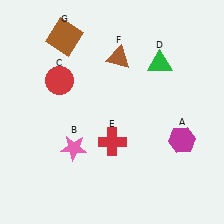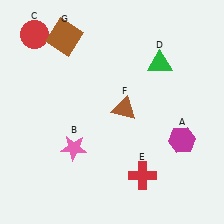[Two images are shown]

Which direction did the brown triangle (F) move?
The brown triangle (F) moved down.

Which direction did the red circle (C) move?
The red circle (C) moved up.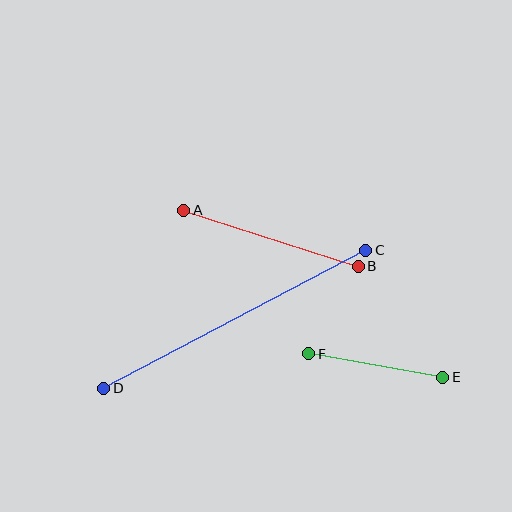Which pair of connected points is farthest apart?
Points C and D are farthest apart.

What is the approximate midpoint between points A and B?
The midpoint is at approximately (271, 238) pixels.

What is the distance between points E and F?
The distance is approximately 136 pixels.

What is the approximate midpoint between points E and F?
The midpoint is at approximately (376, 366) pixels.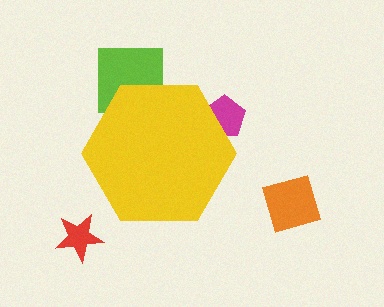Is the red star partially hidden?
No, the red star is fully visible.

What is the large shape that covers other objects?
A yellow hexagon.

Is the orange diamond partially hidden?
No, the orange diamond is fully visible.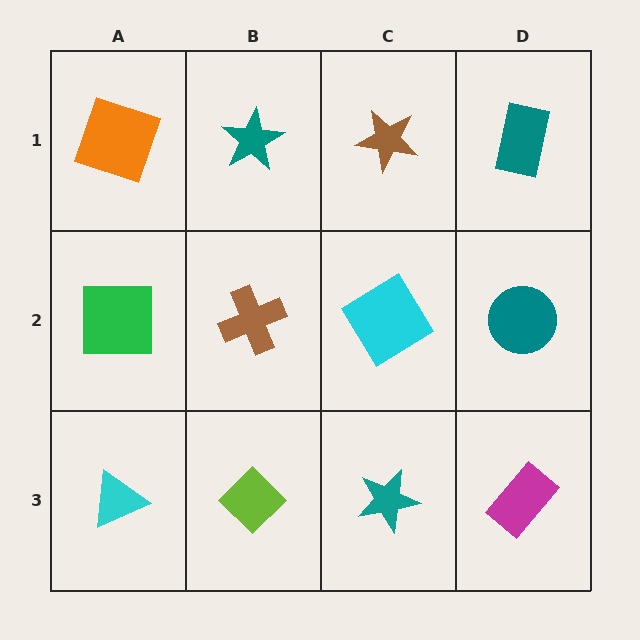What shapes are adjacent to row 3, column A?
A green square (row 2, column A), a lime diamond (row 3, column B).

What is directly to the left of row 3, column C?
A lime diamond.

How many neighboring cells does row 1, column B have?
3.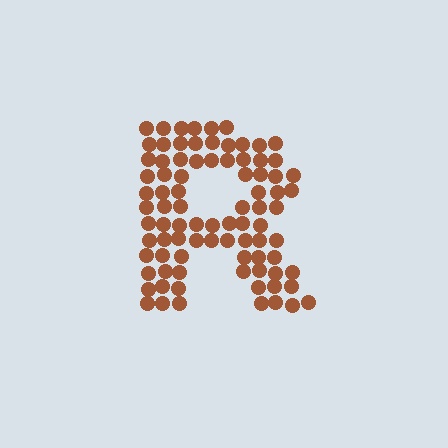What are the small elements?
The small elements are circles.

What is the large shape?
The large shape is the letter R.